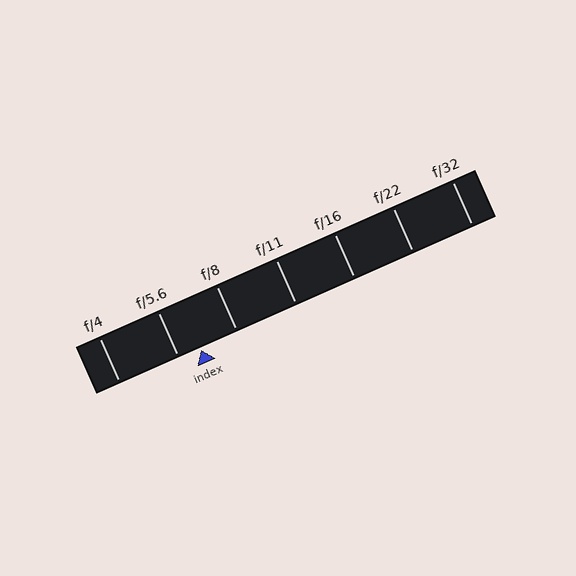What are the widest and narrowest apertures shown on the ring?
The widest aperture shown is f/4 and the narrowest is f/32.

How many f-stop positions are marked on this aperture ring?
There are 7 f-stop positions marked.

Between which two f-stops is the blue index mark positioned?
The index mark is between f/5.6 and f/8.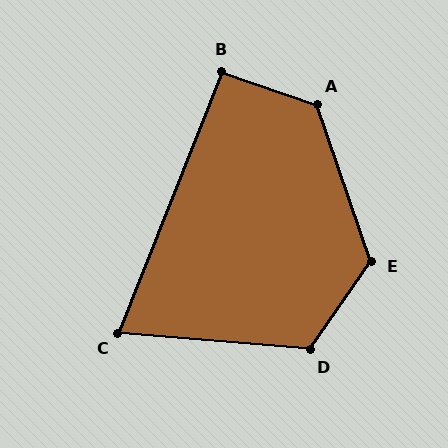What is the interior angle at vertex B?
Approximately 93 degrees (approximately right).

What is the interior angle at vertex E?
Approximately 126 degrees (obtuse).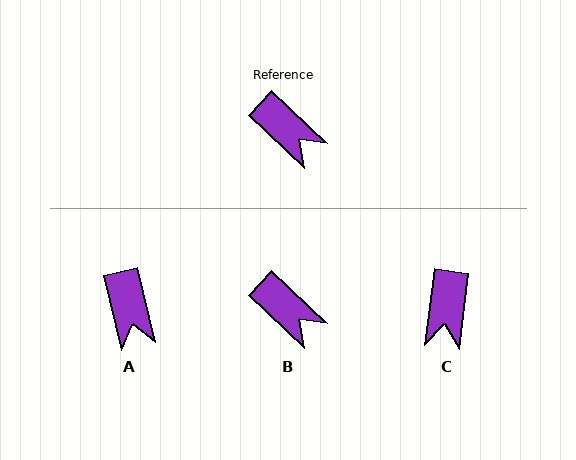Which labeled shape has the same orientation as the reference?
B.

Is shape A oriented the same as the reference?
No, it is off by about 33 degrees.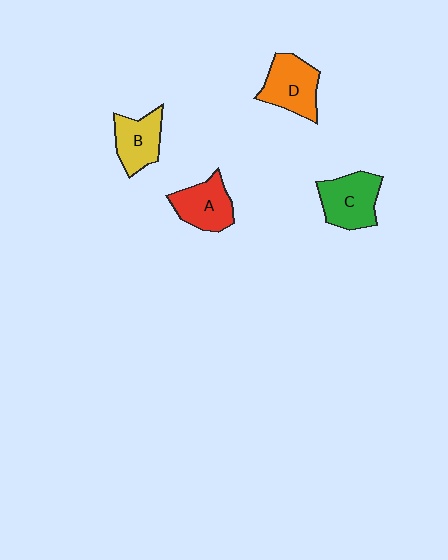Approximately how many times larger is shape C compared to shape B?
Approximately 1.2 times.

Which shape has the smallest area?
Shape B (yellow).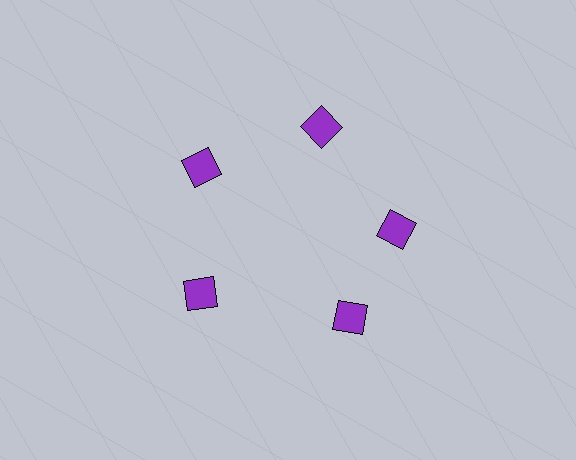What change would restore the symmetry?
The symmetry would be restored by rotating it back into even spacing with its neighbors so that all 5 squares sit at equal angles and equal distance from the center.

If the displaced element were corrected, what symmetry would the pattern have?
It would have 5-fold rotational symmetry — the pattern would map onto itself every 72 degrees.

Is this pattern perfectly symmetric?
No. The 5 purple squares are arranged in a ring, but one element near the 5 o'clock position is rotated out of alignment along the ring, breaking the 5-fold rotational symmetry.